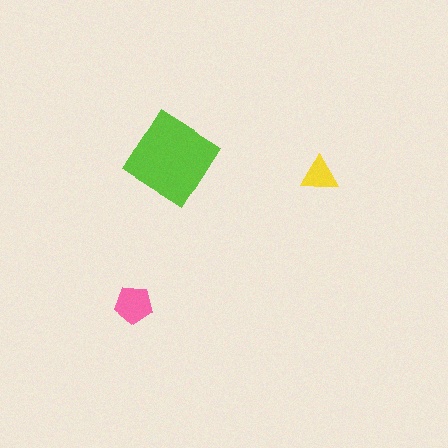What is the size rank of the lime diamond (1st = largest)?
1st.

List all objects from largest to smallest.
The lime diamond, the pink pentagon, the yellow triangle.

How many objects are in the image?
There are 3 objects in the image.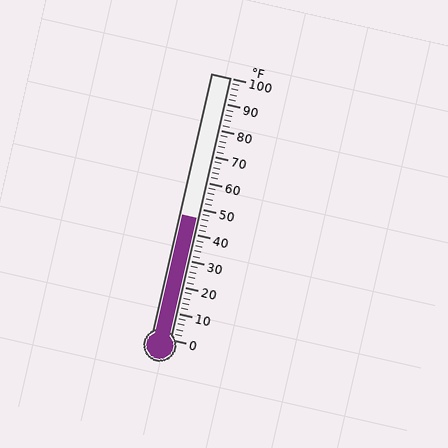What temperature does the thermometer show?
The thermometer shows approximately 46°F.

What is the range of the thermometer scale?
The thermometer scale ranges from 0°F to 100°F.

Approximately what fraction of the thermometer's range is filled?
The thermometer is filled to approximately 45% of its range.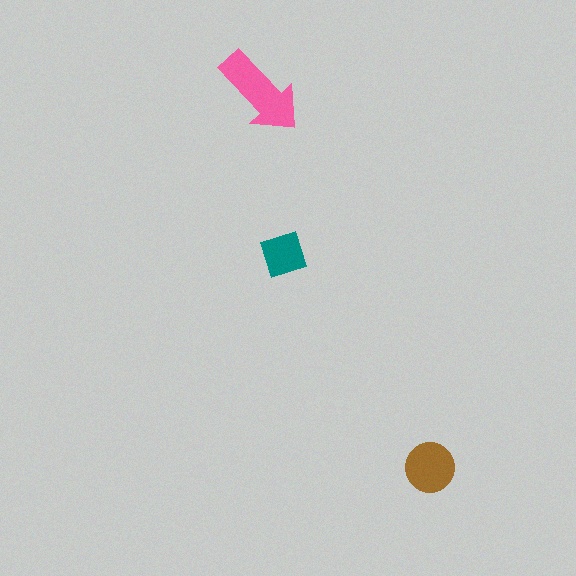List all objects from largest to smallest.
The pink arrow, the brown circle, the teal diamond.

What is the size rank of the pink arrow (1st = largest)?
1st.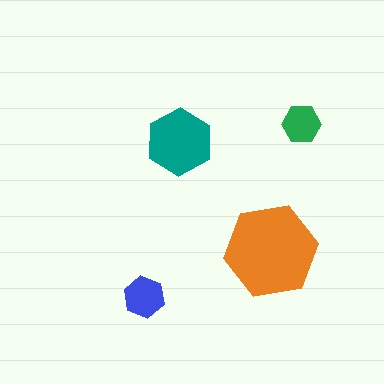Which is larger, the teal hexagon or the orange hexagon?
The orange one.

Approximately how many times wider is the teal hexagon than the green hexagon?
About 1.5 times wider.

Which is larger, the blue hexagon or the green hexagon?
The blue one.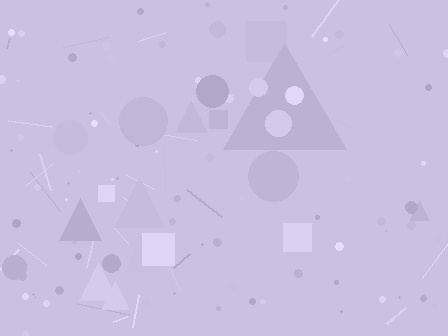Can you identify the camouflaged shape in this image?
The camouflaged shape is a triangle.